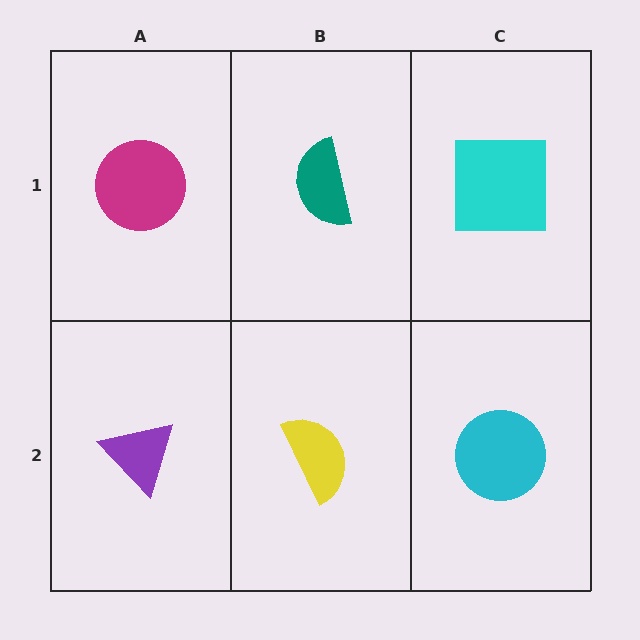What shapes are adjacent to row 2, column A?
A magenta circle (row 1, column A), a yellow semicircle (row 2, column B).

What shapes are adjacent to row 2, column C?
A cyan square (row 1, column C), a yellow semicircle (row 2, column B).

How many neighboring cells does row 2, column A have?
2.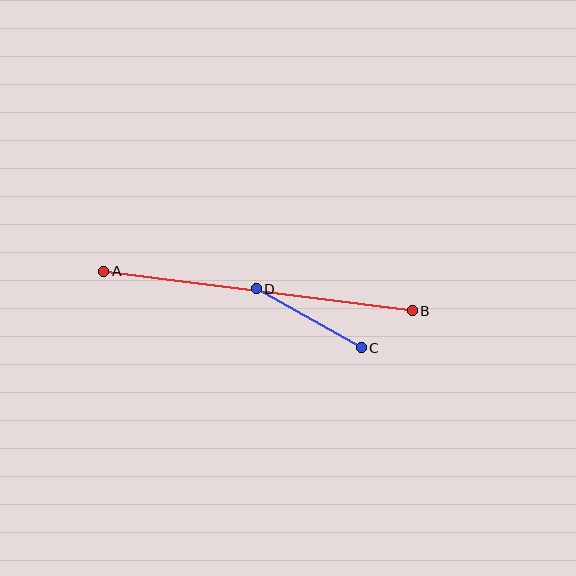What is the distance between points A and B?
The distance is approximately 311 pixels.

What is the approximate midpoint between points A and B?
The midpoint is at approximately (258, 291) pixels.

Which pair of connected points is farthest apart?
Points A and B are farthest apart.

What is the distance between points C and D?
The distance is approximately 121 pixels.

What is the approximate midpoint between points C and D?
The midpoint is at approximately (309, 318) pixels.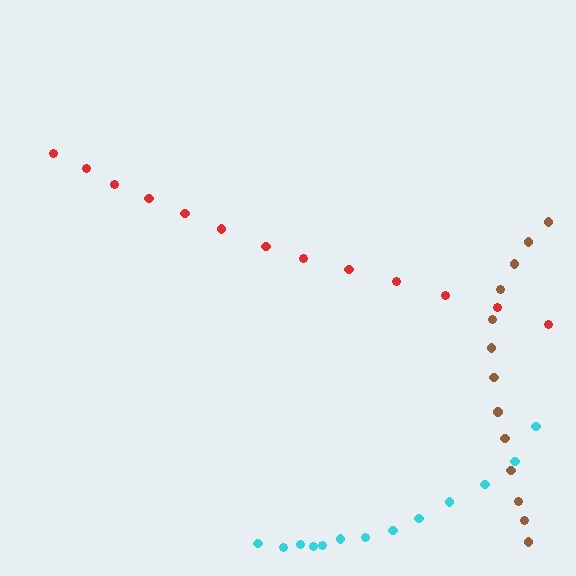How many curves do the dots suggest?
There are 3 distinct paths.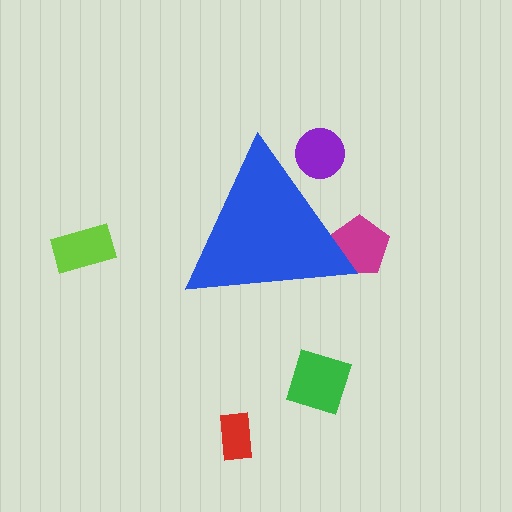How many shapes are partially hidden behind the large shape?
2 shapes are partially hidden.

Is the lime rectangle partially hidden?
No, the lime rectangle is fully visible.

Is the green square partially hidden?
No, the green square is fully visible.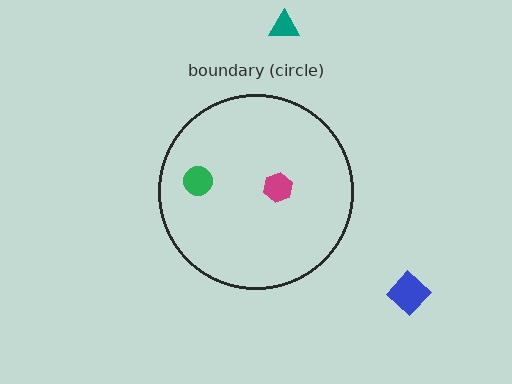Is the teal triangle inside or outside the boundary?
Outside.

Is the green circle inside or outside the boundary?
Inside.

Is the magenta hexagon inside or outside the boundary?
Inside.